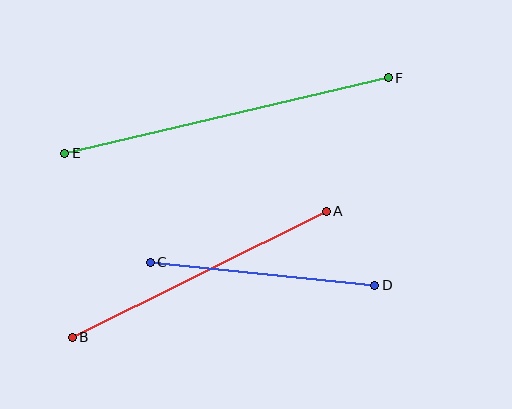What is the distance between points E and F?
The distance is approximately 332 pixels.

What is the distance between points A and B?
The distance is approximately 284 pixels.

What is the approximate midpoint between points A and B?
The midpoint is at approximately (199, 274) pixels.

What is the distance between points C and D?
The distance is approximately 225 pixels.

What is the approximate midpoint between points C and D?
The midpoint is at approximately (263, 274) pixels.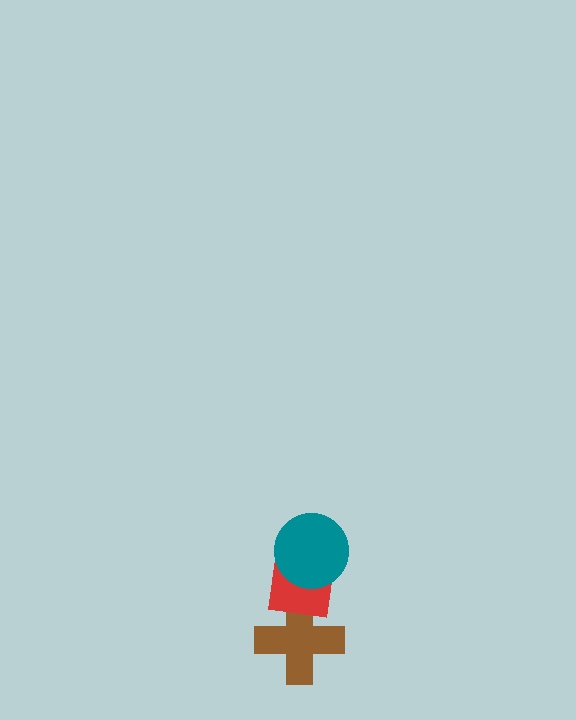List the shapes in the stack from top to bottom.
From top to bottom: the teal circle, the red square, the brown cross.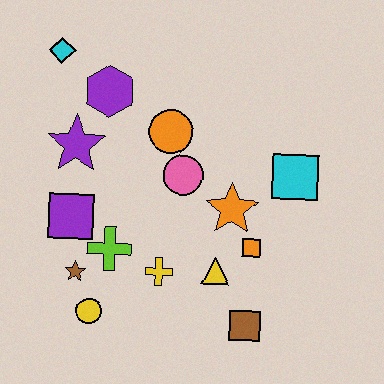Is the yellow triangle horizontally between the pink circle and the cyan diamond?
No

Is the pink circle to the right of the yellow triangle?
No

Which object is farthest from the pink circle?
The cyan diamond is farthest from the pink circle.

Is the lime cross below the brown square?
No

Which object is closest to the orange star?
The orange square is closest to the orange star.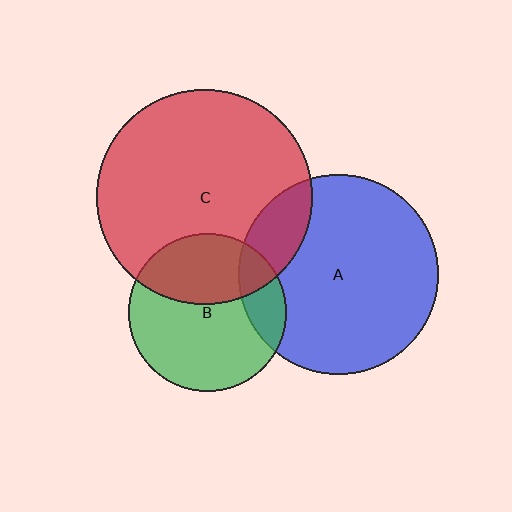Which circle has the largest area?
Circle C (red).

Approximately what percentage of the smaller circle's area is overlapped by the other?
Approximately 15%.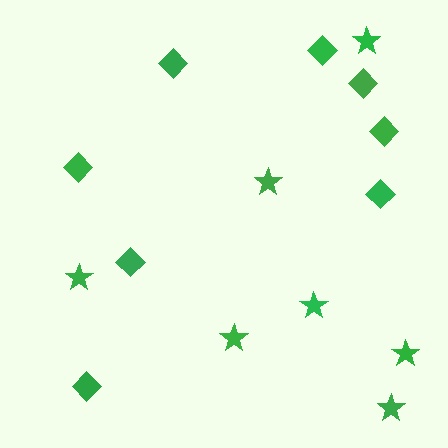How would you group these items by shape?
There are 2 groups: one group of stars (7) and one group of diamonds (8).